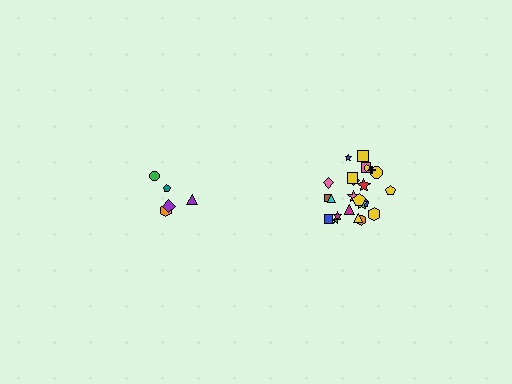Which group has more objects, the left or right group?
The right group.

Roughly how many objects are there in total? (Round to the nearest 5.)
Roughly 30 objects in total.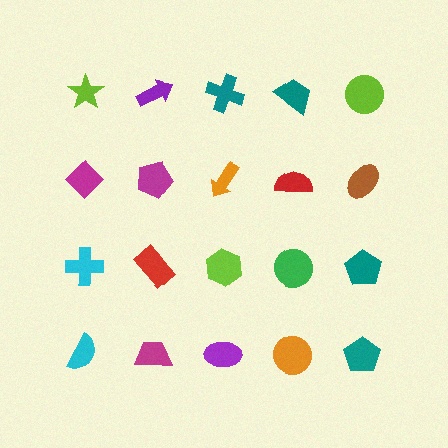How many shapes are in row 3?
5 shapes.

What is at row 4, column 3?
A purple ellipse.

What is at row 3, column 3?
A lime hexagon.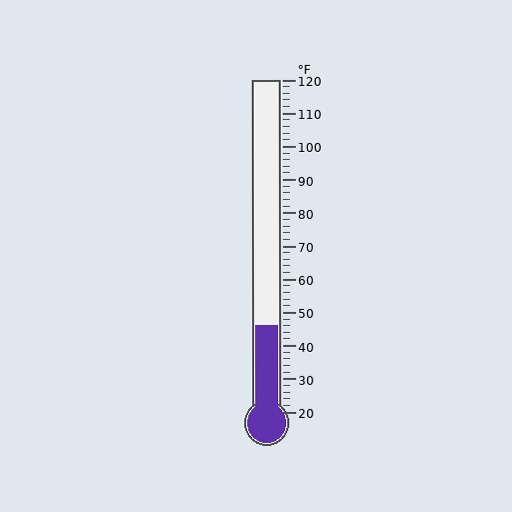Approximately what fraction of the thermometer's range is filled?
The thermometer is filled to approximately 25% of its range.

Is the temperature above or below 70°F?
The temperature is below 70°F.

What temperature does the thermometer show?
The thermometer shows approximately 46°F.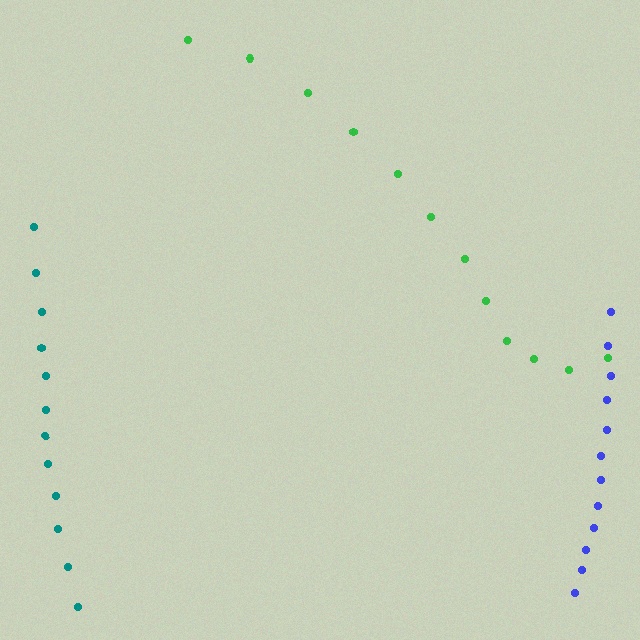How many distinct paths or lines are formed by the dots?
There are 3 distinct paths.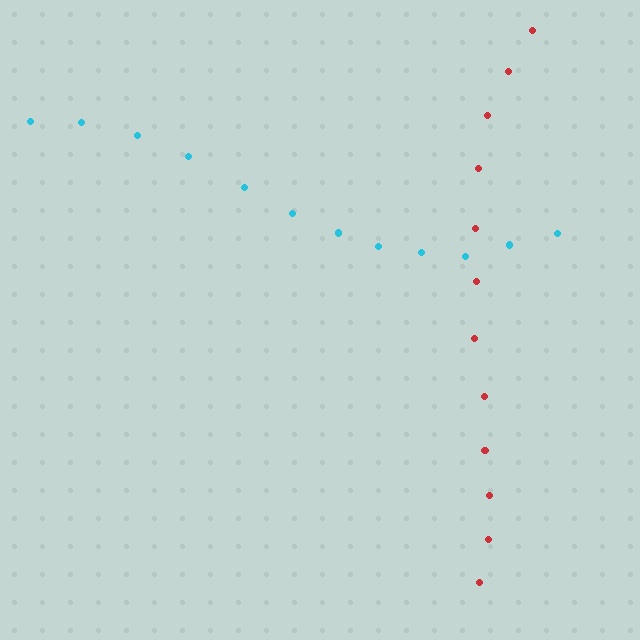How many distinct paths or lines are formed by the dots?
There are 2 distinct paths.